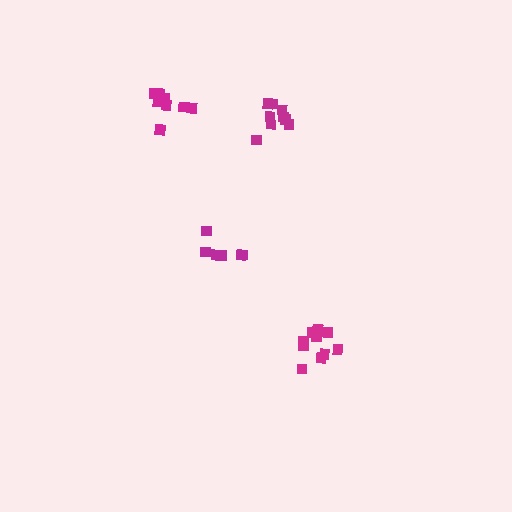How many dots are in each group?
Group 1: 9 dots, Group 2: 10 dots, Group 3: 6 dots, Group 4: 10 dots (35 total).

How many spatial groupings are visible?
There are 4 spatial groupings.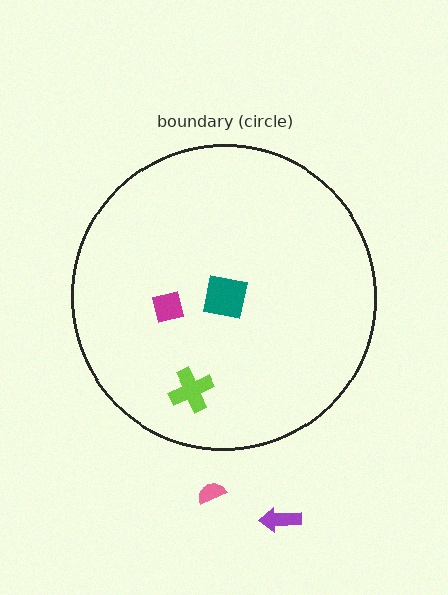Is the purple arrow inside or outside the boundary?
Outside.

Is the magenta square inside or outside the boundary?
Inside.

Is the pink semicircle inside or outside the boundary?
Outside.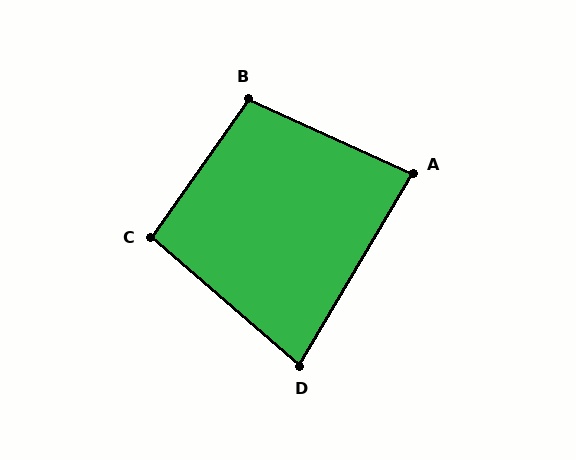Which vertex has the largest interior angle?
B, at approximately 101 degrees.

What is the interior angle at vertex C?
Approximately 96 degrees (obtuse).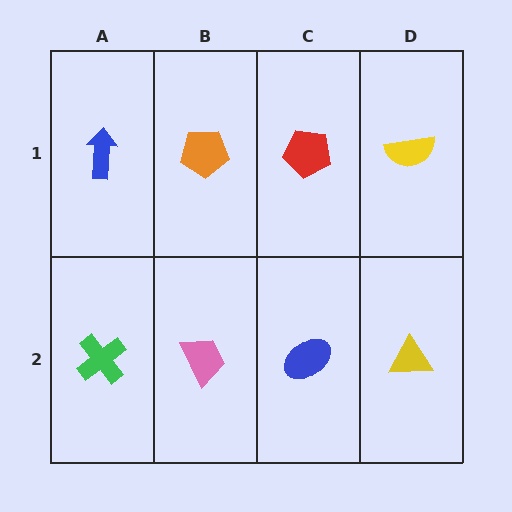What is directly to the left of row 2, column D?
A blue ellipse.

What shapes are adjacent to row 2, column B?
An orange pentagon (row 1, column B), a green cross (row 2, column A), a blue ellipse (row 2, column C).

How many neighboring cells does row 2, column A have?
2.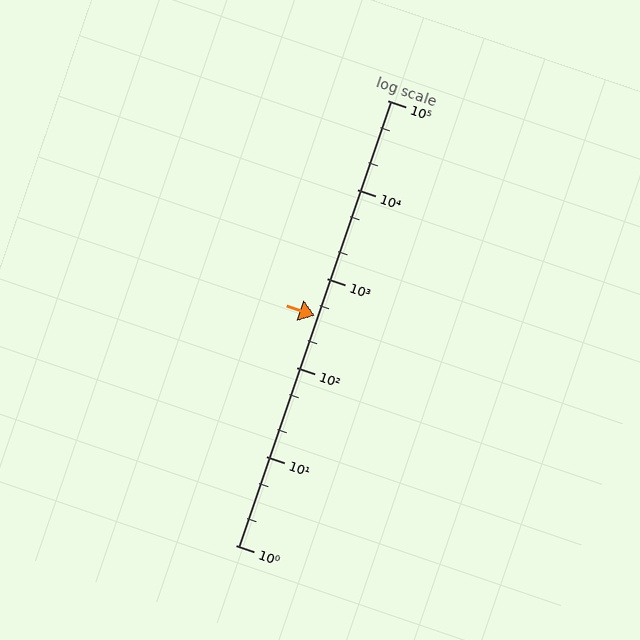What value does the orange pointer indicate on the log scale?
The pointer indicates approximately 380.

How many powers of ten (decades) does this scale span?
The scale spans 5 decades, from 1 to 100000.